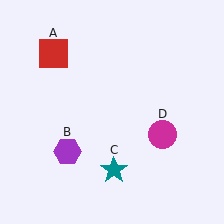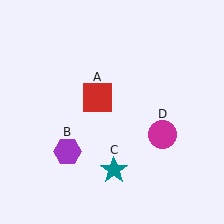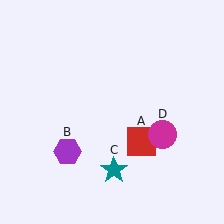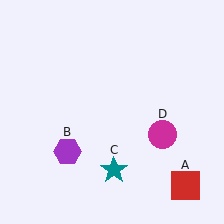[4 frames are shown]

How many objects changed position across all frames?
1 object changed position: red square (object A).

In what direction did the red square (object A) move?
The red square (object A) moved down and to the right.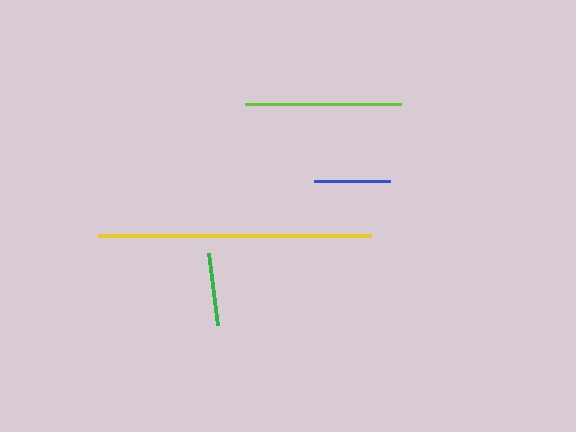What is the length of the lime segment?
The lime segment is approximately 156 pixels long.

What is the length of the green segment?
The green segment is approximately 73 pixels long.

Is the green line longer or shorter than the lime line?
The lime line is longer than the green line.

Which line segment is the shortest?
The green line is the shortest at approximately 73 pixels.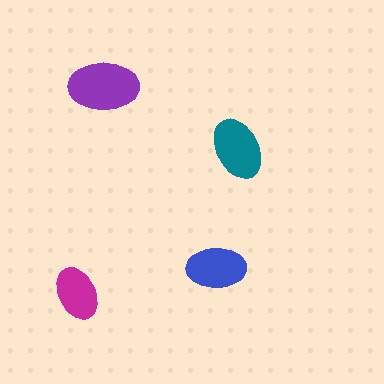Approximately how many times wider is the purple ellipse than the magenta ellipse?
About 1.5 times wider.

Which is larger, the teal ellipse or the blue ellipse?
The teal one.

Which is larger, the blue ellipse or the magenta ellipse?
The blue one.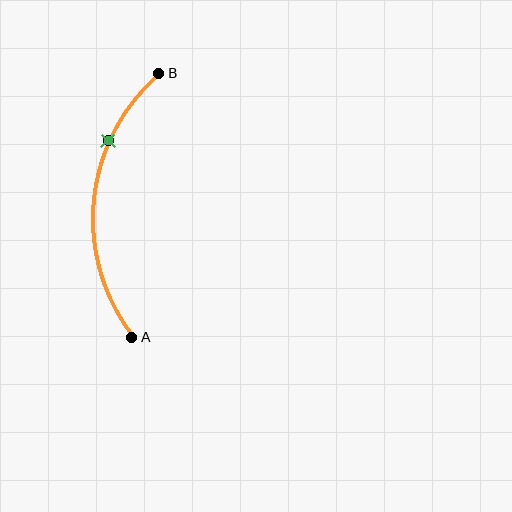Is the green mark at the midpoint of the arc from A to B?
No. The green mark lies on the arc but is closer to endpoint B. The arc midpoint would be at the point on the curve equidistant along the arc from both A and B.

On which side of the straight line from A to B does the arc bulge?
The arc bulges to the left of the straight line connecting A and B.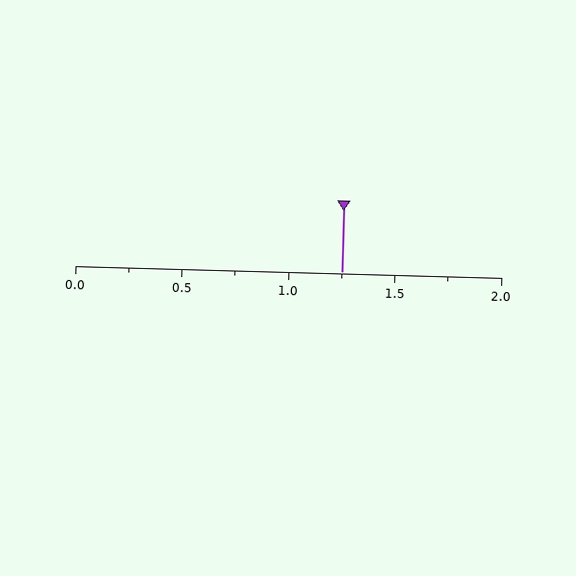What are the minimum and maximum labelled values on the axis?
The axis runs from 0.0 to 2.0.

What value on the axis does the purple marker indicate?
The marker indicates approximately 1.25.